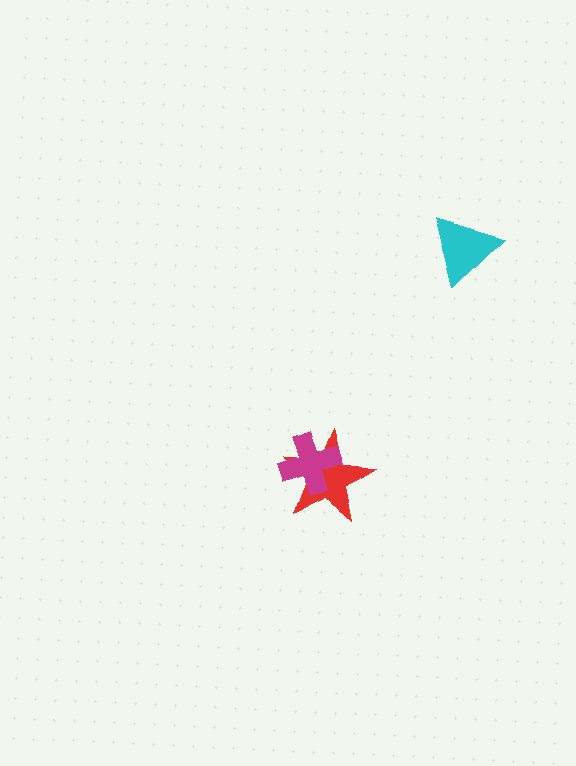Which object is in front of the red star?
The magenta cross is in front of the red star.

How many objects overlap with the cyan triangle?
0 objects overlap with the cyan triangle.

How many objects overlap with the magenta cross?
1 object overlaps with the magenta cross.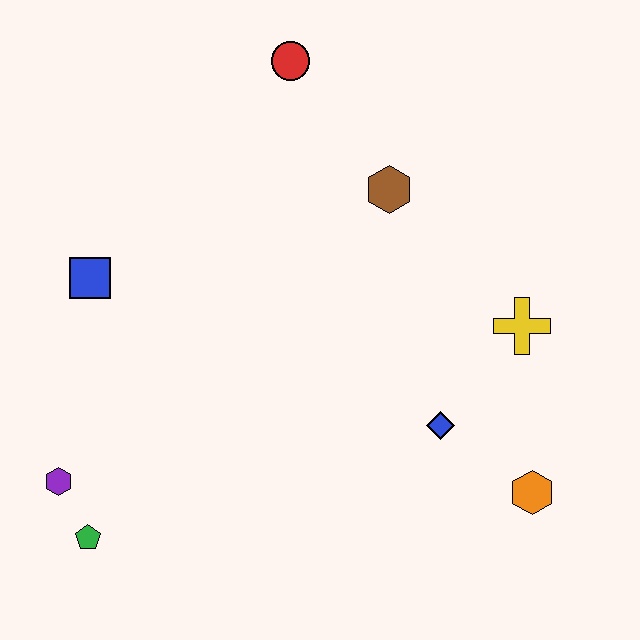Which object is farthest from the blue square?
The orange hexagon is farthest from the blue square.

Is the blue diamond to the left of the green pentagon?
No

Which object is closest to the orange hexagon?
The blue diamond is closest to the orange hexagon.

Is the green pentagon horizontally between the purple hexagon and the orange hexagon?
Yes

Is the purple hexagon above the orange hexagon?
Yes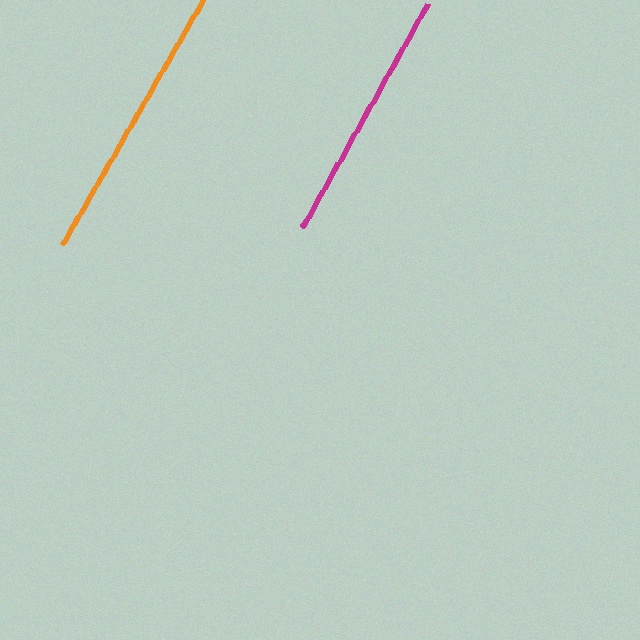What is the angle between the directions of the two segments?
Approximately 1 degree.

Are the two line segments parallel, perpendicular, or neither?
Parallel — their directions differ by only 0.7°.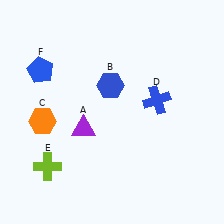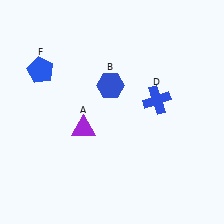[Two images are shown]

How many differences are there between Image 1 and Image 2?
There are 2 differences between the two images.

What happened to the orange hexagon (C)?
The orange hexagon (C) was removed in Image 2. It was in the bottom-left area of Image 1.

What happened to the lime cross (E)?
The lime cross (E) was removed in Image 2. It was in the bottom-left area of Image 1.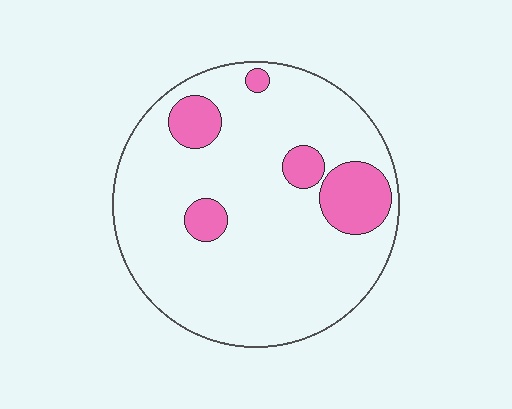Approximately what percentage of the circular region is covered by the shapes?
Approximately 15%.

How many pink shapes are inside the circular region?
5.